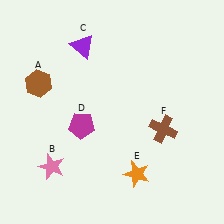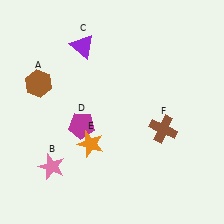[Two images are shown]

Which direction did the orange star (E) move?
The orange star (E) moved left.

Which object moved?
The orange star (E) moved left.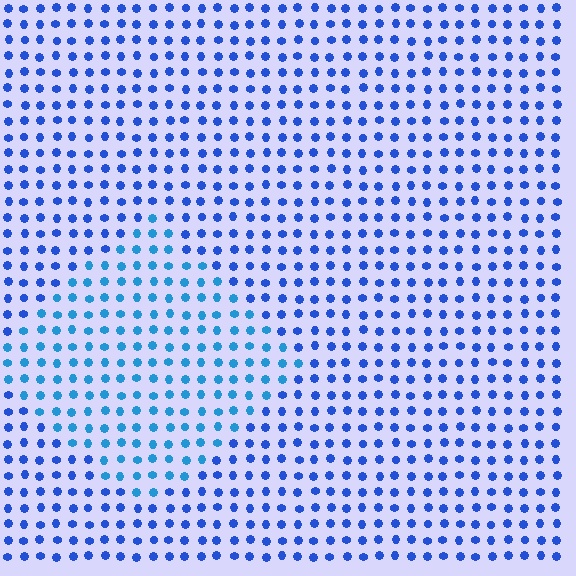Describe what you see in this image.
The image is filled with small blue elements in a uniform arrangement. A diamond-shaped region is visible where the elements are tinted to a slightly different hue, forming a subtle color boundary.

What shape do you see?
I see a diamond.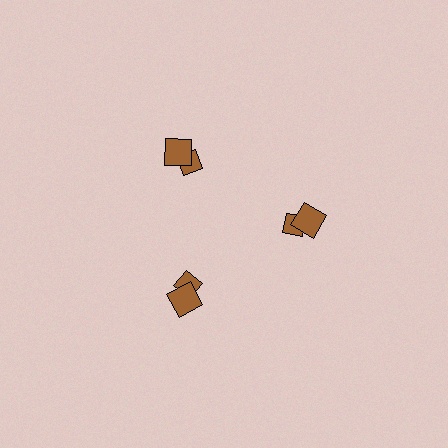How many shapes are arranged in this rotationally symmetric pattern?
There are 6 shapes, arranged in 3 groups of 2.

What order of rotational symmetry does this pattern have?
This pattern has 3-fold rotational symmetry.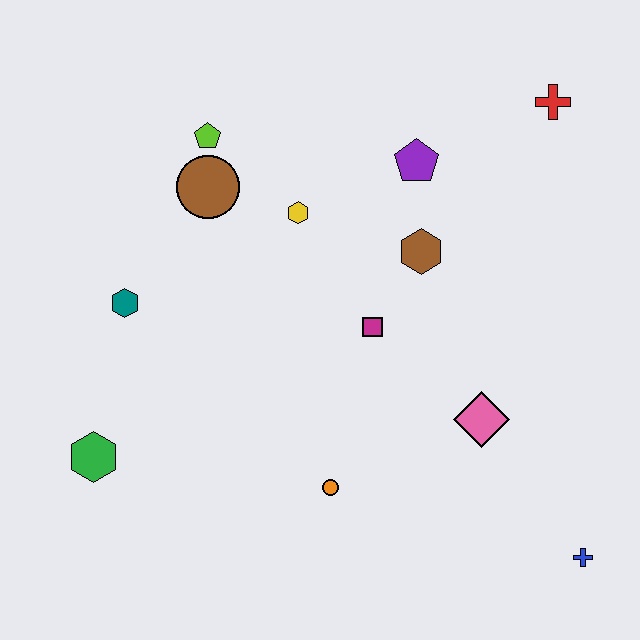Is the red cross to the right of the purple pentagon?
Yes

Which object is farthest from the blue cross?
The lime pentagon is farthest from the blue cross.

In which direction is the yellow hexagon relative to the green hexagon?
The yellow hexagon is above the green hexagon.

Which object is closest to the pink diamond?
The magenta square is closest to the pink diamond.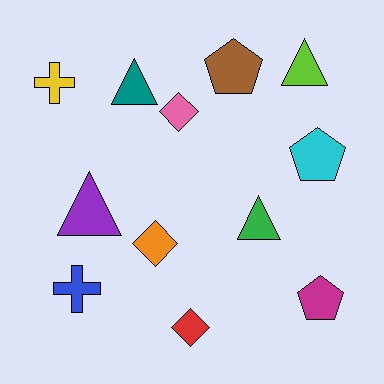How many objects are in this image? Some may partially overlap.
There are 12 objects.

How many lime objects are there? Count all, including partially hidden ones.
There is 1 lime object.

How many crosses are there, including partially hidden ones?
There are 2 crosses.